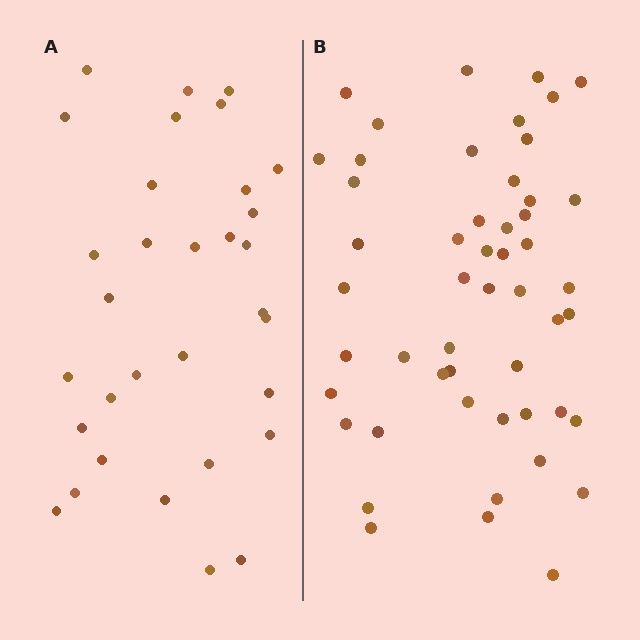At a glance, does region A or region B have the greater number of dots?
Region B (the right region) has more dots.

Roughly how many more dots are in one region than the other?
Region B has approximately 20 more dots than region A.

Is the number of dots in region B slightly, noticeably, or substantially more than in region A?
Region B has substantially more. The ratio is roughly 1.6 to 1.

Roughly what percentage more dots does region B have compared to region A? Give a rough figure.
About 60% more.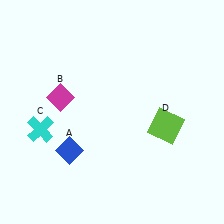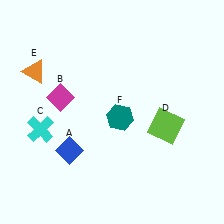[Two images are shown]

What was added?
An orange triangle (E), a teal hexagon (F) were added in Image 2.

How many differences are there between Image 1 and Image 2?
There are 2 differences between the two images.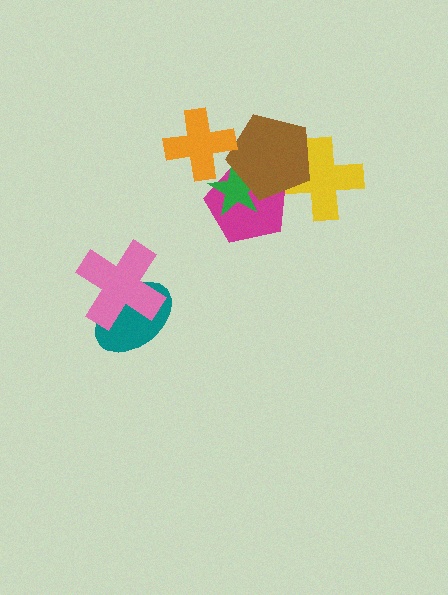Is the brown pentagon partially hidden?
Yes, it is partially covered by another shape.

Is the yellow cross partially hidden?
Yes, it is partially covered by another shape.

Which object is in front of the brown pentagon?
The orange cross is in front of the brown pentagon.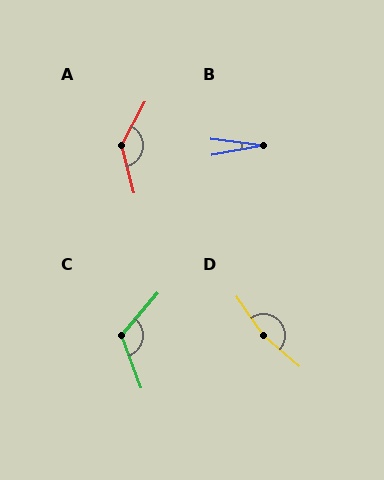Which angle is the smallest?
B, at approximately 17 degrees.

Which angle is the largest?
D, at approximately 166 degrees.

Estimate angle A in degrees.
Approximately 137 degrees.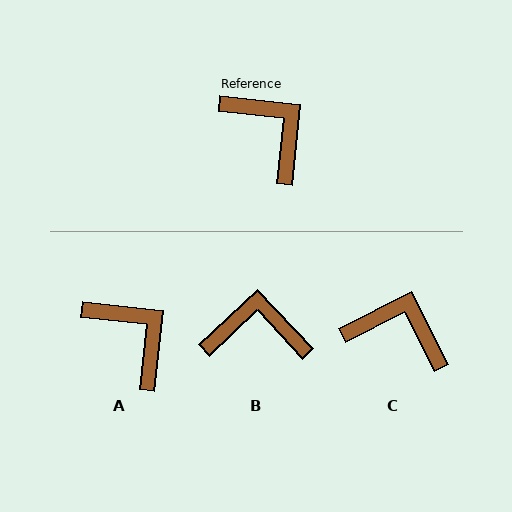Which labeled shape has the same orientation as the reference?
A.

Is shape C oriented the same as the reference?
No, it is off by about 33 degrees.